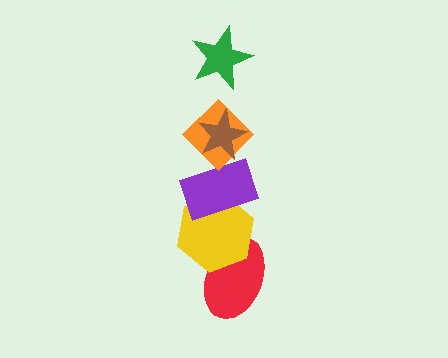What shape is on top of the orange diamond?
The brown star is on top of the orange diamond.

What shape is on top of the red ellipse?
The yellow hexagon is on top of the red ellipse.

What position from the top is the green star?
The green star is 1st from the top.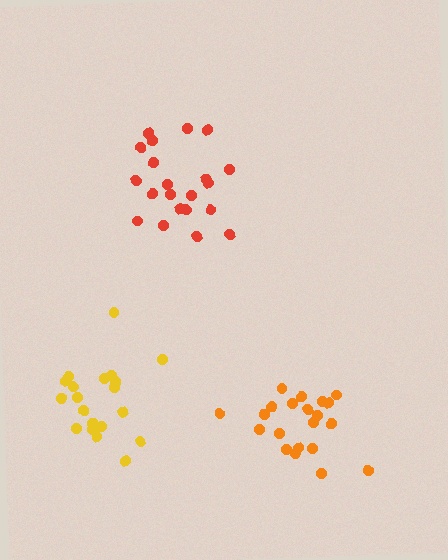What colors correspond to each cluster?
The clusters are colored: yellow, orange, red.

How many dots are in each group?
Group 1: 20 dots, Group 2: 21 dots, Group 3: 21 dots (62 total).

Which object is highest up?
The red cluster is topmost.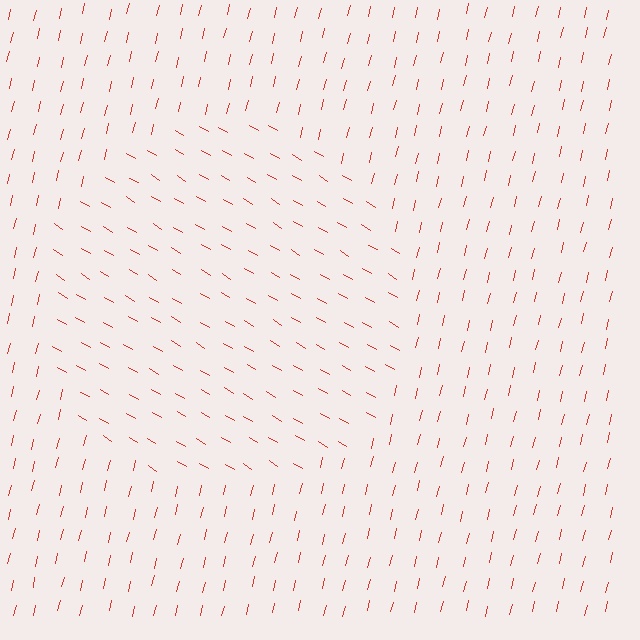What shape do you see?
I see a circle.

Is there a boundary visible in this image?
Yes, there is a texture boundary formed by a change in line orientation.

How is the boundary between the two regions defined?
The boundary is defined purely by a change in line orientation (approximately 73 degrees difference). All lines are the same color and thickness.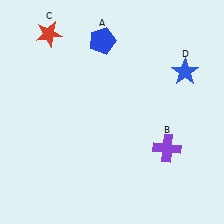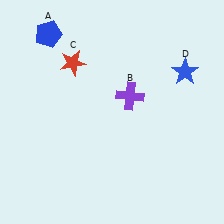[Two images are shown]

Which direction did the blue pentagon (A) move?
The blue pentagon (A) moved left.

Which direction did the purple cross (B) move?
The purple cross (B) moved up.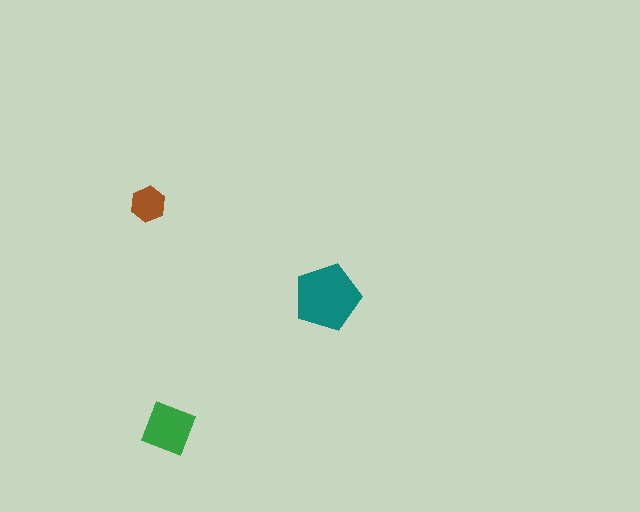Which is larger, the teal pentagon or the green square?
The teal pentagon.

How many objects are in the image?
There are 3 objects in the image.